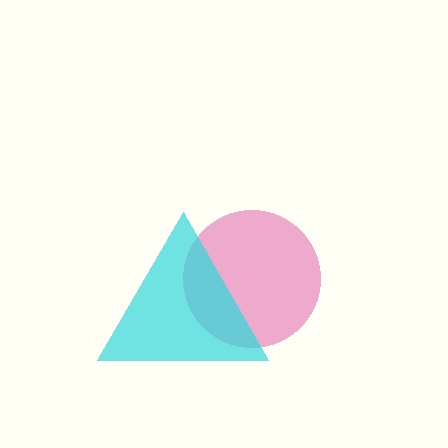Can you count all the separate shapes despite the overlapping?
Yes, there are 2 separate shapes.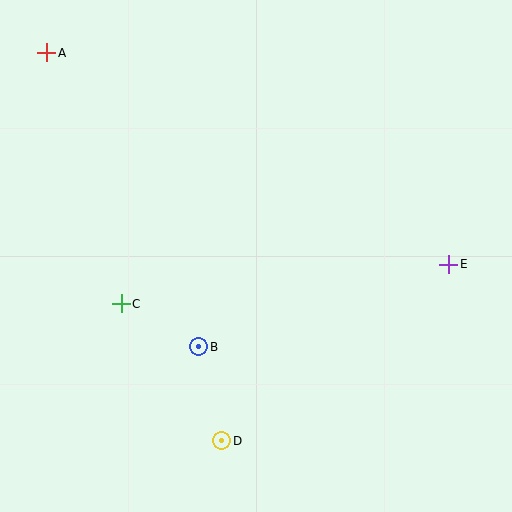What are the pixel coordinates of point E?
Point E is at (449, 264).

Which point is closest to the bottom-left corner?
Point D is closest to the bottom-left corner.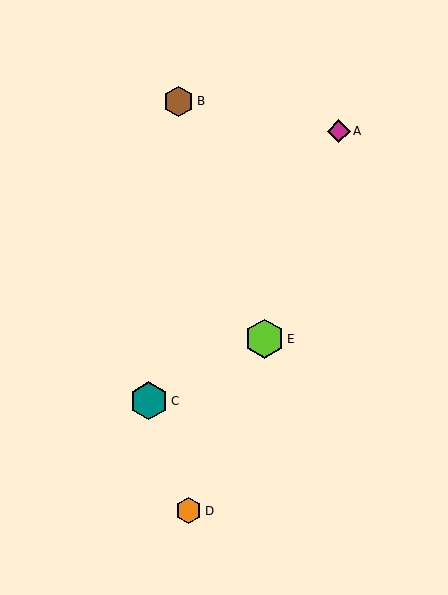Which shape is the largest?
The lime hexagon (labeled E) is the largest.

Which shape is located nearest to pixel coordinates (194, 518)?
The orange hexagon (labeled D) at (188, 511) is nearest to that location.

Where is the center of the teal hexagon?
The center of the teal hexagon is at (149, 401).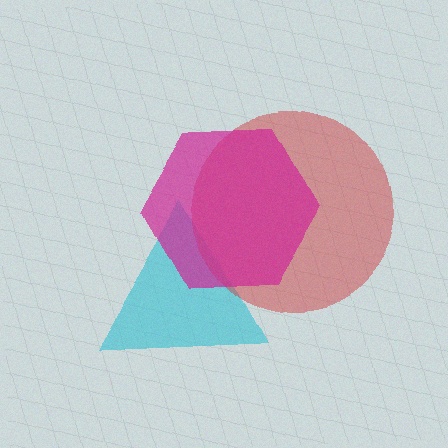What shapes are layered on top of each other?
The layered shapes are: a cyan triangle, a red circle, a magenta hexagon.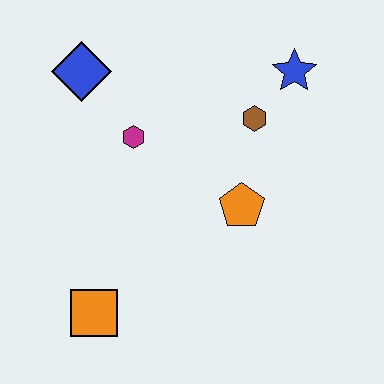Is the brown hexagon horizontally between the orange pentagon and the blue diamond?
No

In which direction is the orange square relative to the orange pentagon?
The orange square is to the left of the orange pentagon.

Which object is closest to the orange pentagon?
The brown hexagon is closest to the orange pentagon.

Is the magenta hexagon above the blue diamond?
No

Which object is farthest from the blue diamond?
The orange square is farthest from the blue diamond.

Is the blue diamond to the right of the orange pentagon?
No